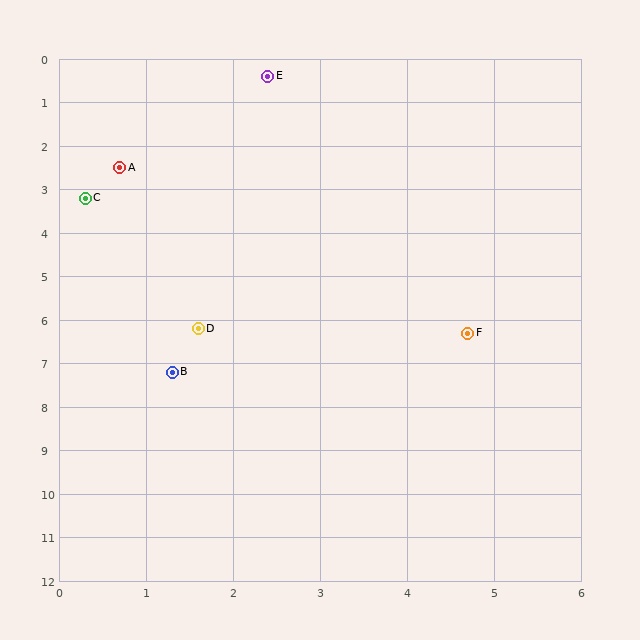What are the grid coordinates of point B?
Point B is at approximately (1.3, 7.2).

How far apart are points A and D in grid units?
Points A and D are about 3.8 grid units apart.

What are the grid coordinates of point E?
Point E is at approximately (2.4, 0.4).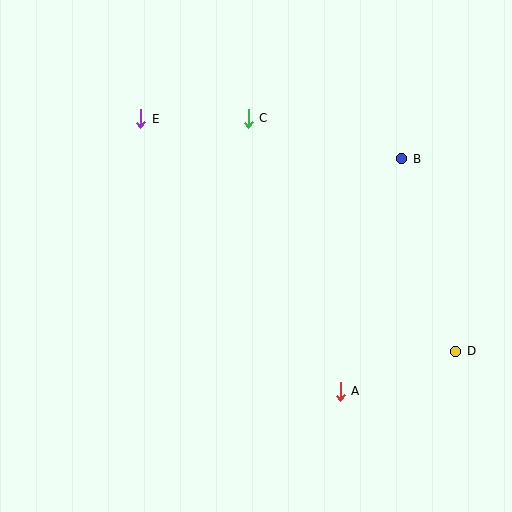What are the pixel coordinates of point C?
Point C is at (248, 118).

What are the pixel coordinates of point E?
Point E is at (141, 119).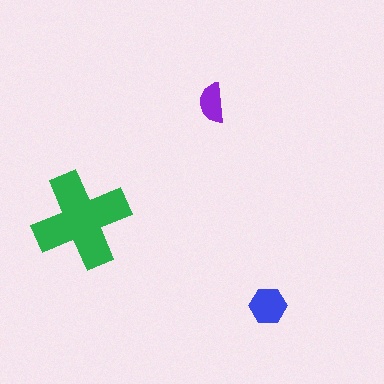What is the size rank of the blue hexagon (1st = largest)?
2nd.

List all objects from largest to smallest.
The green cross, the blue hexagon, the purple semicircle.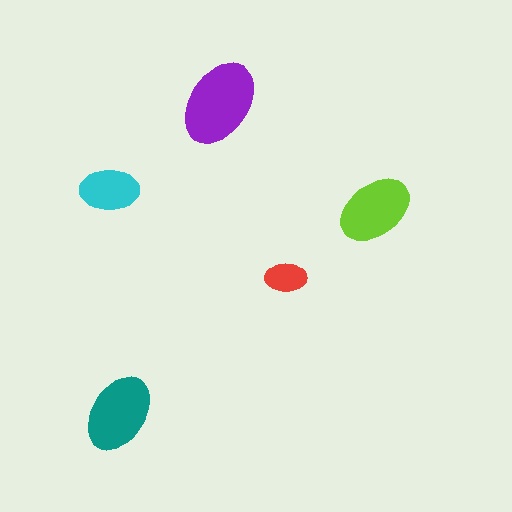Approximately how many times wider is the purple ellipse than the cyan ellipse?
About 1.5 times wider.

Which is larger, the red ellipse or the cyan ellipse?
The cyan one.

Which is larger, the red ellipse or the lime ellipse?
The lime one.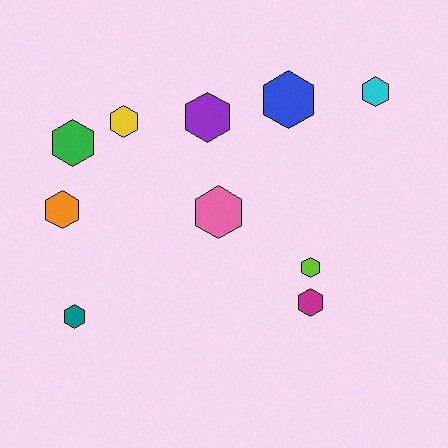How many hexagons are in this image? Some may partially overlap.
There are 10 hexagons.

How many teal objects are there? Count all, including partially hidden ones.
There is 1 teal object.